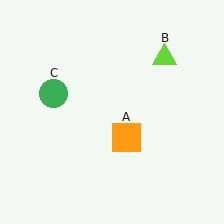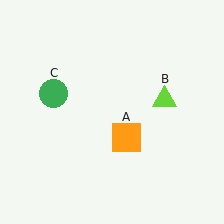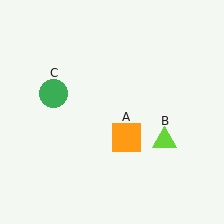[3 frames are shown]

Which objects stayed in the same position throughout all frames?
Orange square (object A) and green circle (object C) remained stationary.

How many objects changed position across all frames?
1 object changed position: lime triangle (object B).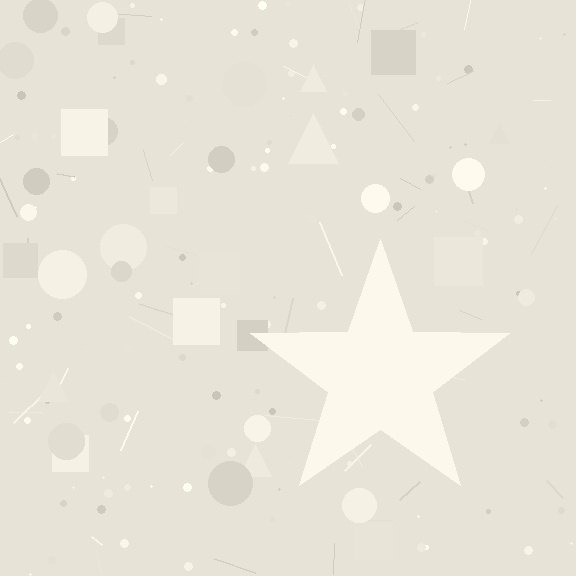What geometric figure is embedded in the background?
A star is embedded in the background.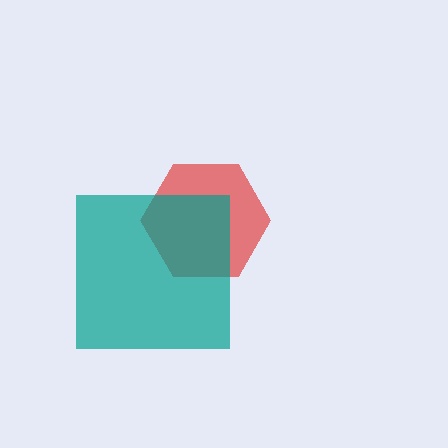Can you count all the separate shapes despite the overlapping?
Yes, there are 2 separate shapes.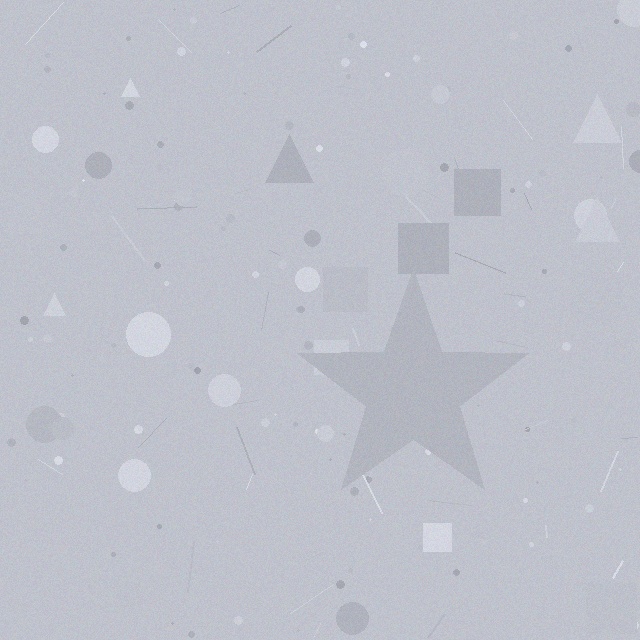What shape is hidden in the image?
A star is hidden in the image.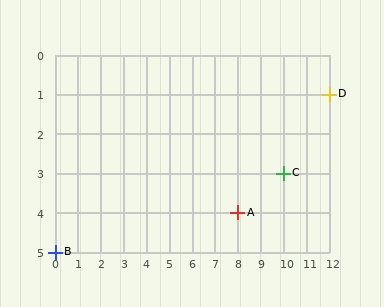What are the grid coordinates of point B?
Point B is at grid coordinates (0, 5).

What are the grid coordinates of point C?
Point C is at grid coordinates (10, 3).